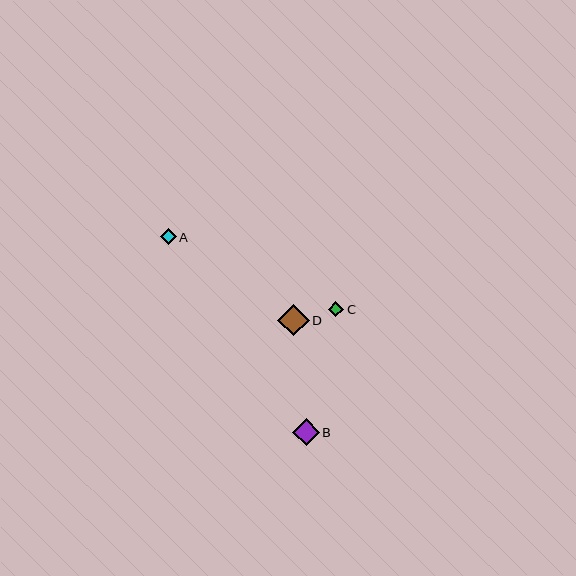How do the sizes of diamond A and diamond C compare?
Diamond A and diamond C are approximately the same size.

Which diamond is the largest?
Diamond D is the largest with a size of approximately 31 pixels.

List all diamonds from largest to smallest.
From largest to smallest: D, B, A, C.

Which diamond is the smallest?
Diamond C is the smallest with a size of approximately 15 pixels.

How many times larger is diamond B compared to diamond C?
Diamond B is approximately 1.8 times the size of diamond C.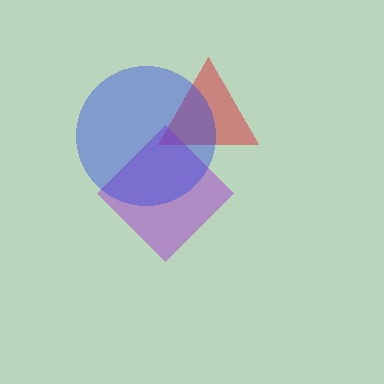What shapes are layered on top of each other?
The layered shapes are: a red triangle, a purple diamond, a blue circle.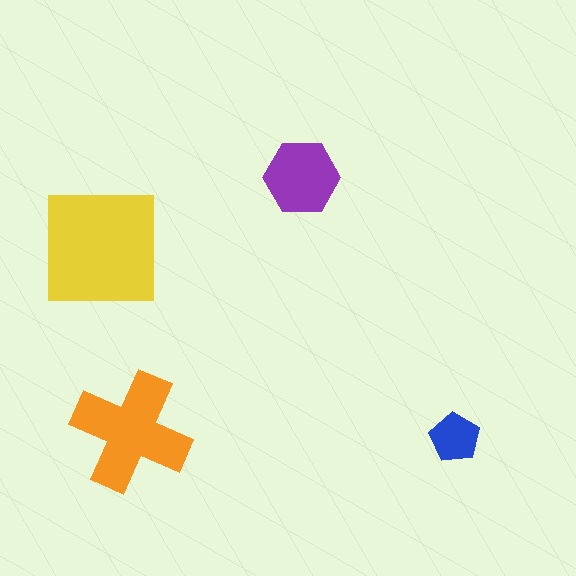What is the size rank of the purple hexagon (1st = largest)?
3rd.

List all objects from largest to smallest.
The yellow square, the orange cross, the purple hexagon, the blue pentagon.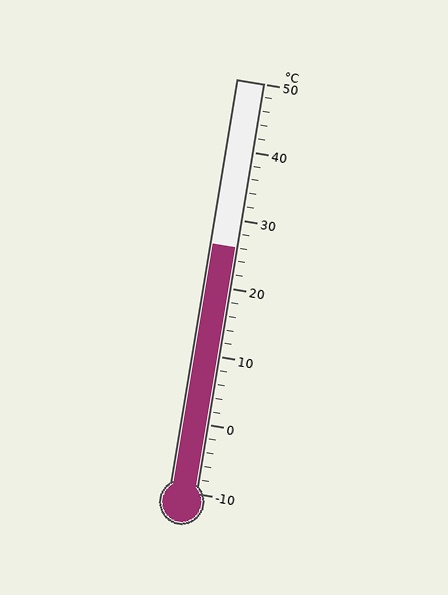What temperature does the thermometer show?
The thermometer shows approximately 26°C.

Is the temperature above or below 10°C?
The temperature is above 10°C.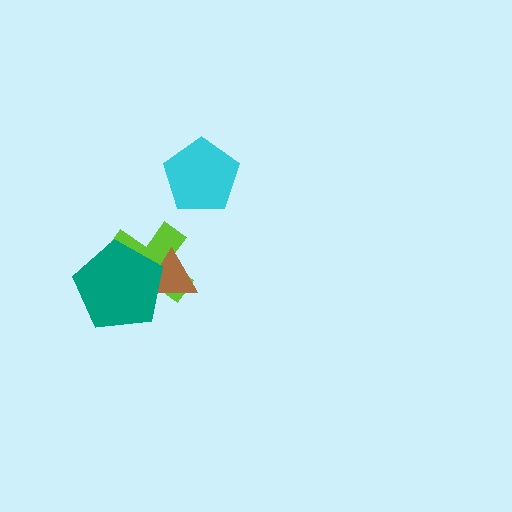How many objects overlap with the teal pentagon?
2 objects overlap with the teal pentagon.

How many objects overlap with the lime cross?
2 objects overlap with the lime cross.